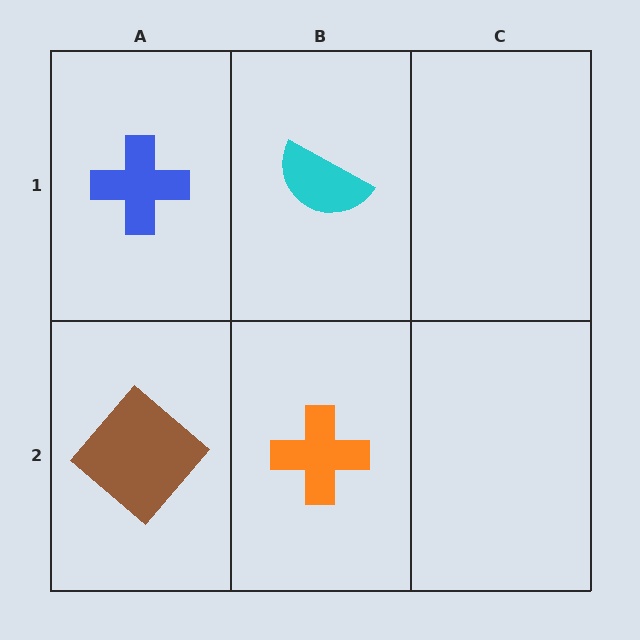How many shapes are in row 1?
2 shapes.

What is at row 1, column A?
A blue cross.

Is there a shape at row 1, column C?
No, that cell is empty.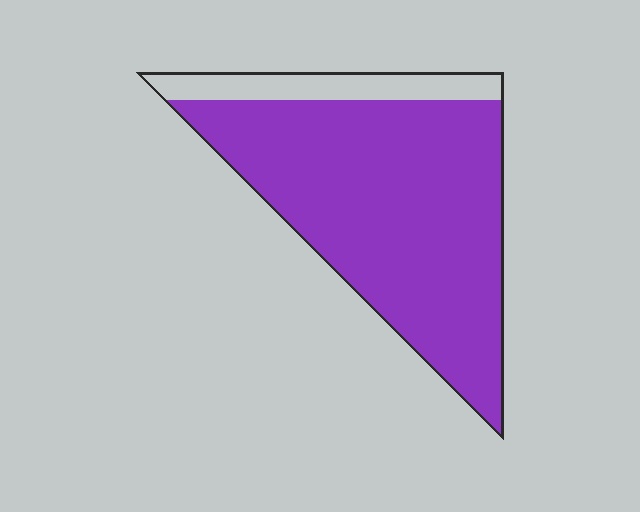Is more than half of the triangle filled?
Yes.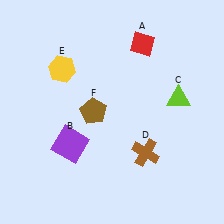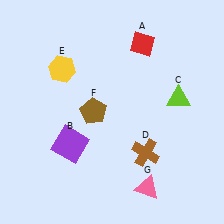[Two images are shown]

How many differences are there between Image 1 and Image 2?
There is 1 difference between the two images.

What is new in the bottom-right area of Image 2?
A pink triangle (G) was added in the bottom-right area of Image 2.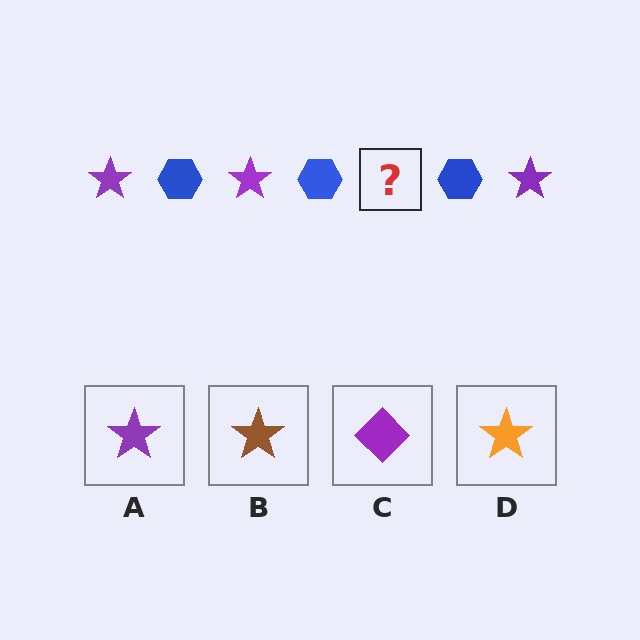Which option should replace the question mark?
Option A.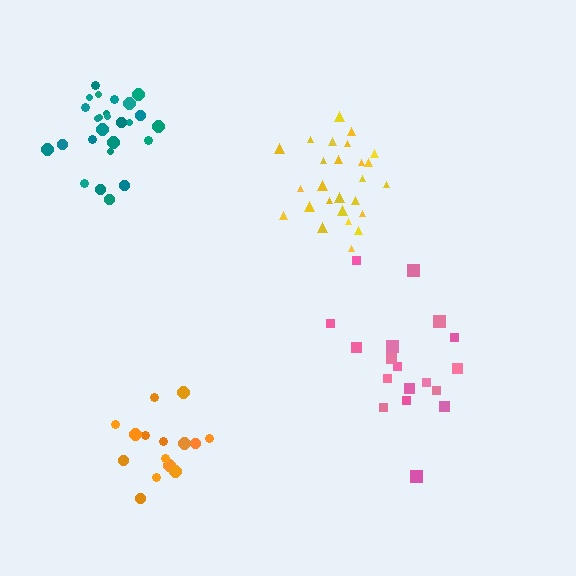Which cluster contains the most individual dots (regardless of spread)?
Yellow (26).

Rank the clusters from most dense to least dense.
teal, yellow, orange, pink.